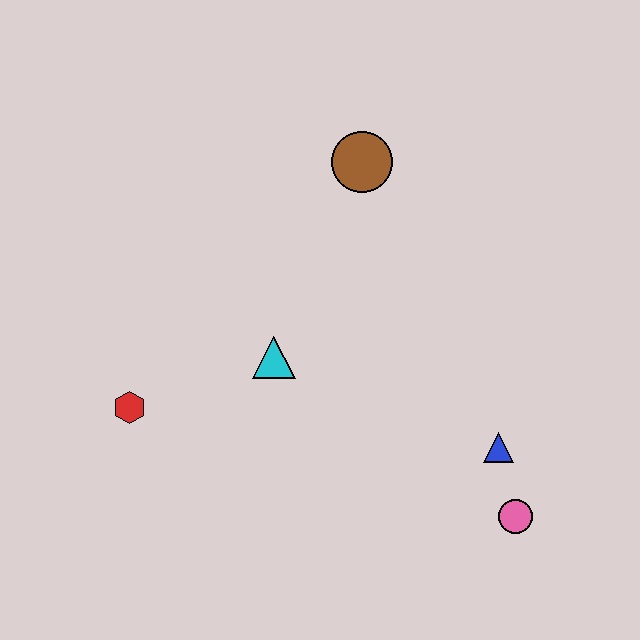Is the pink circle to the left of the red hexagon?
No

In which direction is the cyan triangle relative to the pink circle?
The cyan triangle is to the left of the pink circle.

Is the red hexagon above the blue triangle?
Yes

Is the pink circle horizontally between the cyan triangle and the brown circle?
No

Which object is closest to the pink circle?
The blue triangle is closest to the pink circle.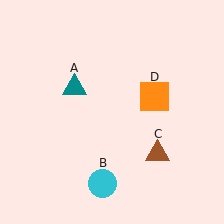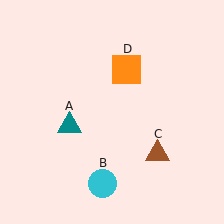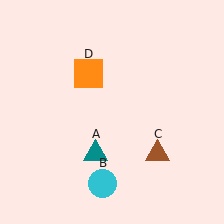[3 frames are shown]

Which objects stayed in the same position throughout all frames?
Cyan circle (object B) and brown triangle (object C) remained stationary.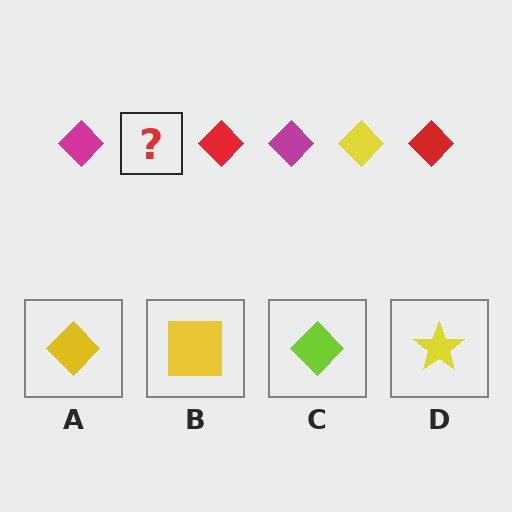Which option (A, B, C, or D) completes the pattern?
A.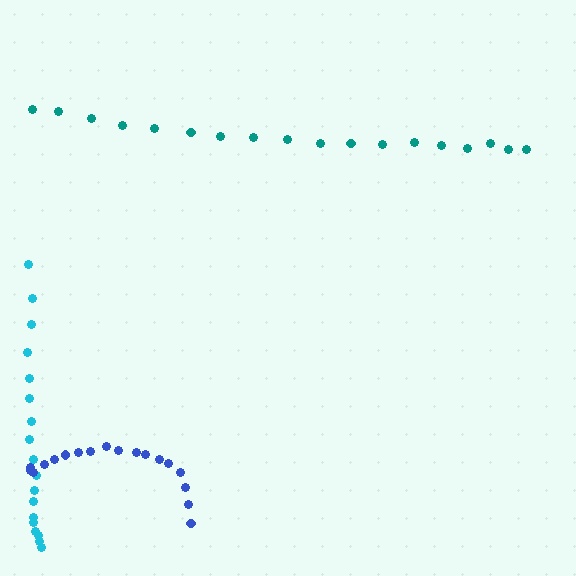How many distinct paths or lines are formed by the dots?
There are 3 distinct paths.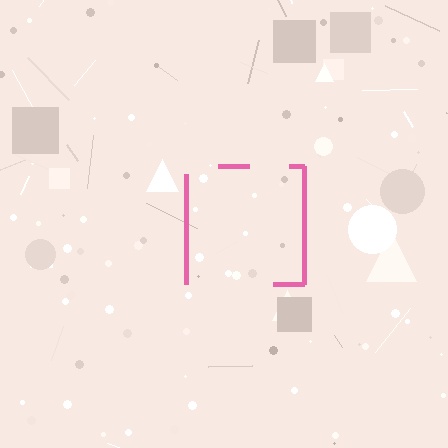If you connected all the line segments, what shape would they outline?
They would outline a square.